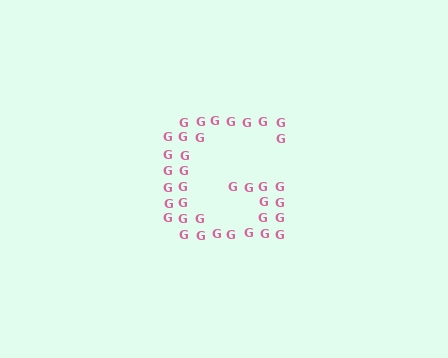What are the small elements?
The small elements are letter G's.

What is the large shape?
The large shape is the letter G.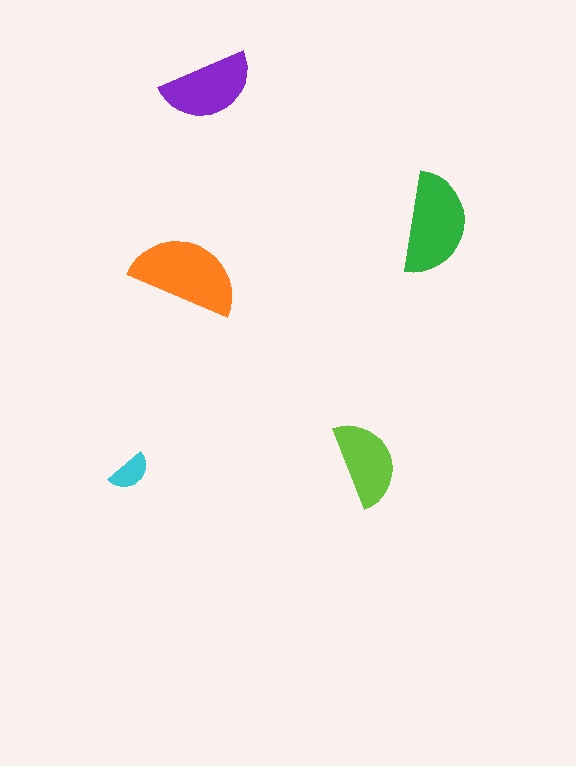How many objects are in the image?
There are 5 objects in the image.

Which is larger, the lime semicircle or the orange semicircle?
The orange one.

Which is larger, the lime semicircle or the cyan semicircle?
The lime one.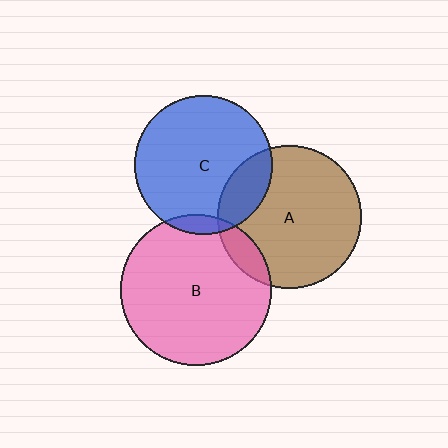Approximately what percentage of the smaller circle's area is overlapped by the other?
Approximately 10%.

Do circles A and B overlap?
Yes.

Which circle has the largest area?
Circle B (pink).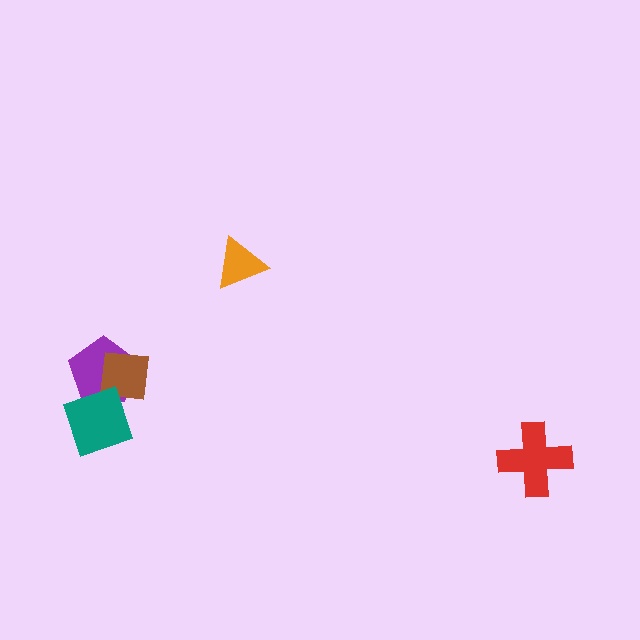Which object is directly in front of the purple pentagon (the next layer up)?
The brown square is directly in front of the purple pentagon.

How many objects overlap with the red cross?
0 objects overlap with the red cross.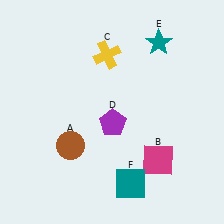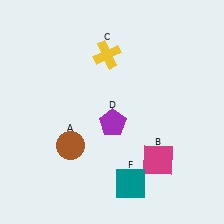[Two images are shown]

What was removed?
The teal star (E) was removed in Image 2.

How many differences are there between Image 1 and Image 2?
There is 1 difference between the two images.